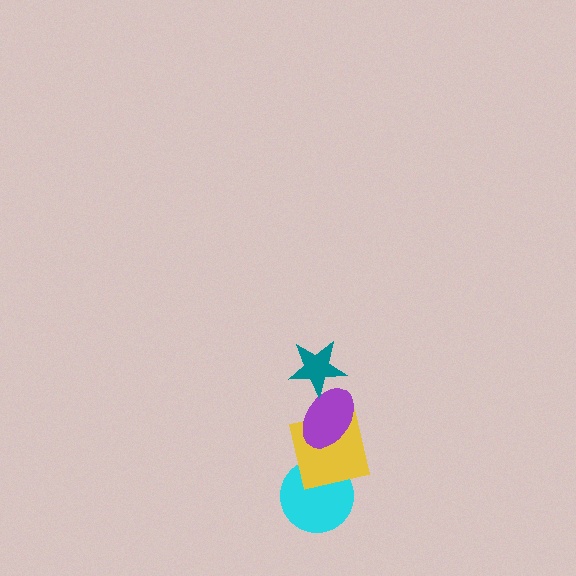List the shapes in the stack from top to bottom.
From top to bottom: the teal star, the purple ellipse, the yellow square, the cyan circle.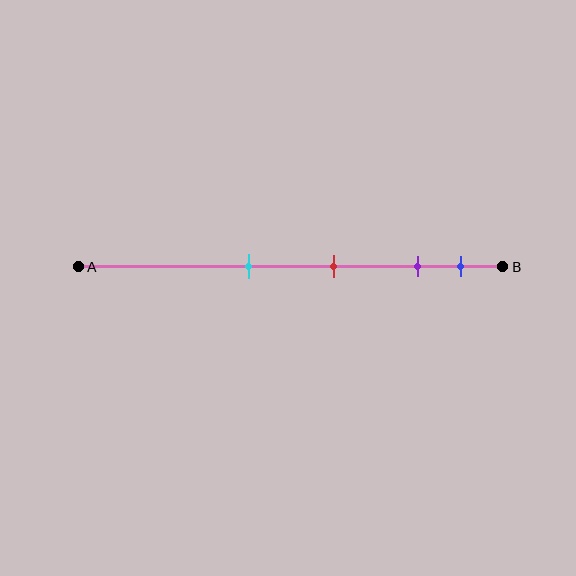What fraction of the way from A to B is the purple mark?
The purple mark is approximately 80% (0.8) of the way from A to B.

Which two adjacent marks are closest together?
The purple and blue marks are the closest adjacent pair.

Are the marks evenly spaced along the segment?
No, the marks are not evenly spaced.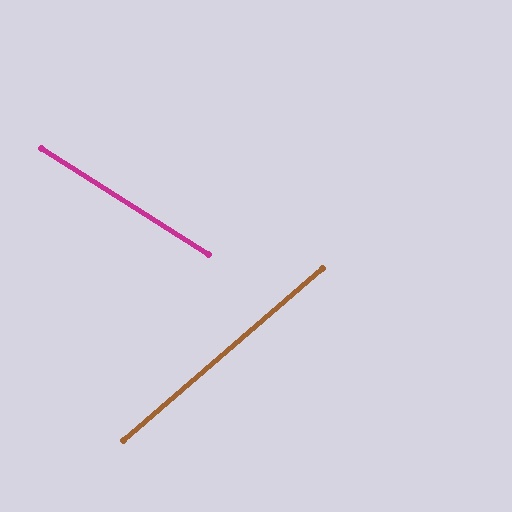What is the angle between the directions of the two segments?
Approximately 73 degrees.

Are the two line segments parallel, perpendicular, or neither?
Neither parallel nor perpendicular — they differ by about 73°.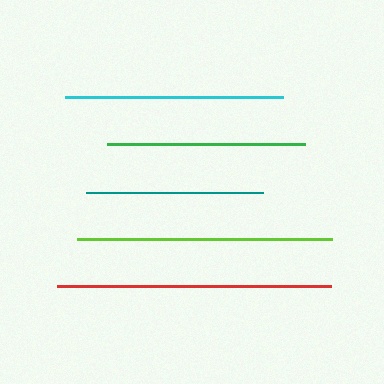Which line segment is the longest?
The red line is the longest at approximately 274 pixels.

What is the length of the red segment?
The red segment is approximately 274 pixels long.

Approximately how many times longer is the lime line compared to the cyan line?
The lime line is approximately 1.2 times the length of the cyan line.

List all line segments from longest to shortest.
From longest to shortest: red, lime, cyan, green, teal.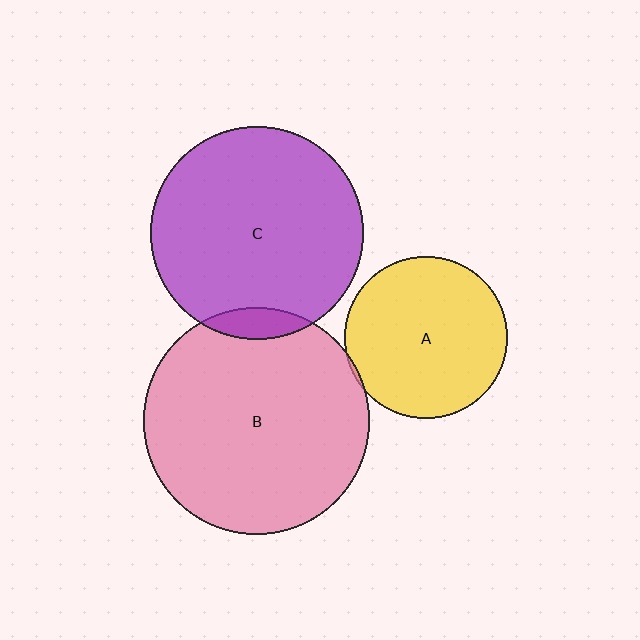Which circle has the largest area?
Circle B (pink).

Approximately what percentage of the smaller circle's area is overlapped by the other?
Approximately 5%.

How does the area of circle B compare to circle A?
Approximately 1.9 times.